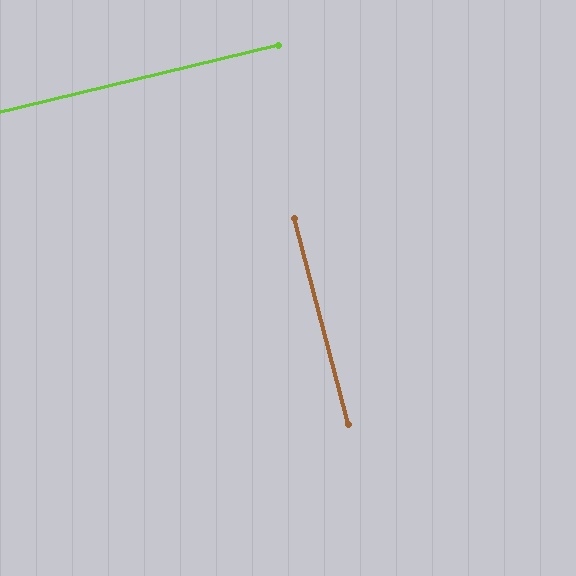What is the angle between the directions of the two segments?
Approximately 89 degrees.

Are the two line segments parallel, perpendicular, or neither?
Perpendicular — they meet at approximately 89°.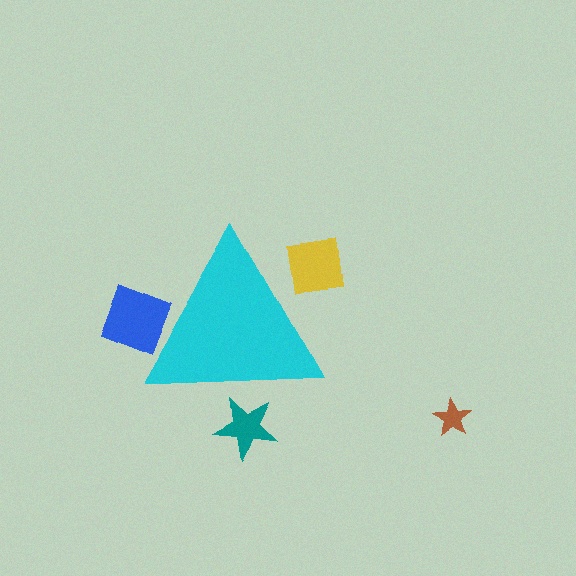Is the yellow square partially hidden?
Yes, the yellow square is partially hidden behind the cyan triangle.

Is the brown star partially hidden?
No, the brown star is fully visible.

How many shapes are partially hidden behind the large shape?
3 shapes are partially hidden.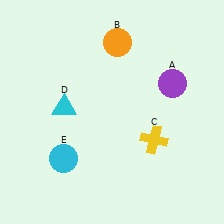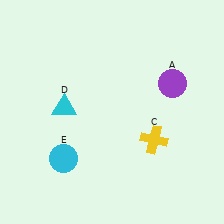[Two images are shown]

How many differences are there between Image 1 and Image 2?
There is 1 difference between the two images.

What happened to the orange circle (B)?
The orange circle (B) was removed in Image 2. It was in the top-right area of Image 1.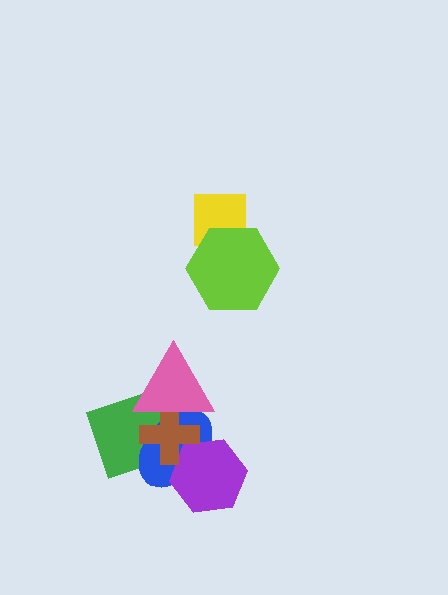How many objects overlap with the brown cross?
4 objects overlap with the brown cross.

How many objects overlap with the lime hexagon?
1 object overlaps with the lime hexagon.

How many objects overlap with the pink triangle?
3 objects overlap with the pink triangle.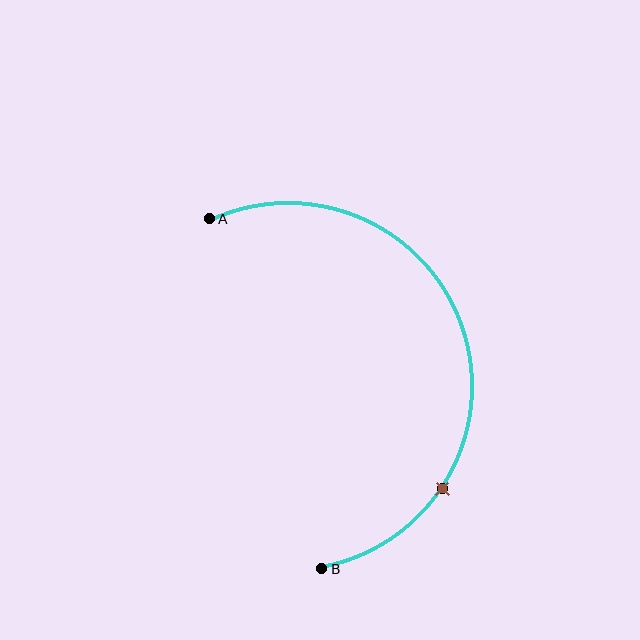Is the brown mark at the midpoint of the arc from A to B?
No. The brown mark lies on the arc but is closer to endpoint B. The arc midpoint would be at the point on the curve equidistant along the arc from both A and B.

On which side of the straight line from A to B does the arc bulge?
The arc bulges to the right of the straight line connecting A and B.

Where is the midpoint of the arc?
The arc midpoint is the point on the curve farthest from the straight line joining A and B. It sits to the right of that line.